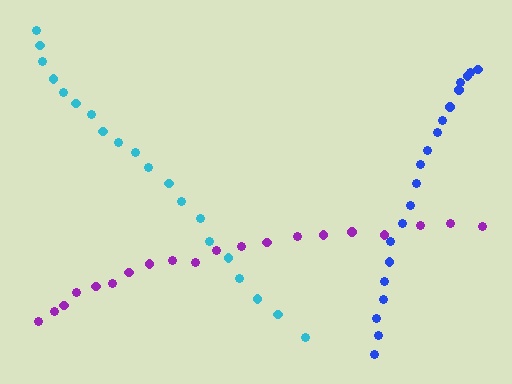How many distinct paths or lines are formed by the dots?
There are 3 distinct paths.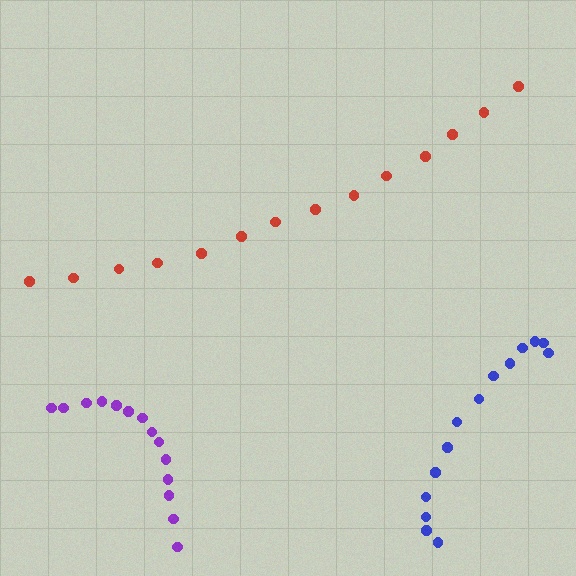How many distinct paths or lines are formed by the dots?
There are 3 distinct paths.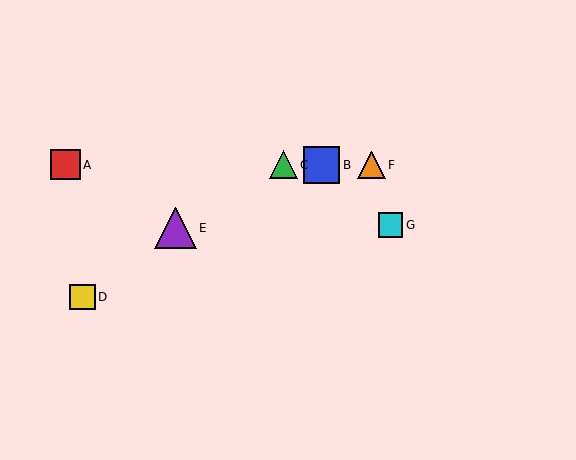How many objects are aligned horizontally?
4 objects (A, B, C, F) are aligned horizontally.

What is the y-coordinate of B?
Object B is at y≈165.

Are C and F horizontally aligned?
Yes, both are at y≈165.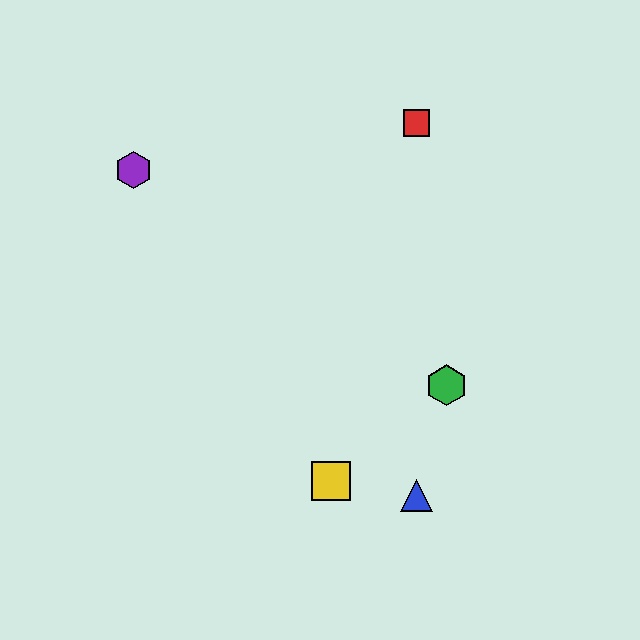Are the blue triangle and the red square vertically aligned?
Yes, both are at x≈416.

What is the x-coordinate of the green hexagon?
The green hexagon is at x≈447.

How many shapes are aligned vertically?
2 shapes (the red square, the blue triangle) are aligned vertically.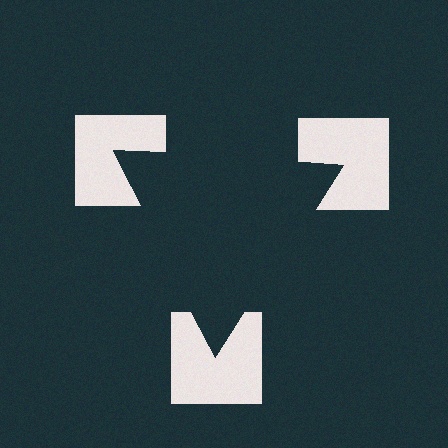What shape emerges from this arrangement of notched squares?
An illusory triangle — its edges are inferred from the aligned wedge cuts in the notched squares, not physically drawn.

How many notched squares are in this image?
There are 3 — one at each vertex of the illusory triangle.